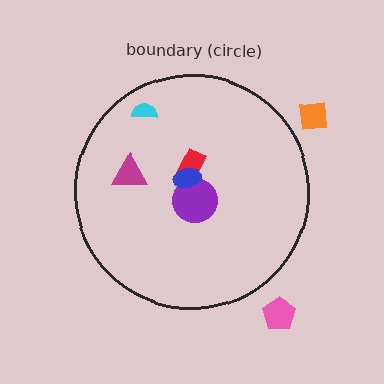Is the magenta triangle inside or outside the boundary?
Inside.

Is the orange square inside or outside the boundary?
Outside.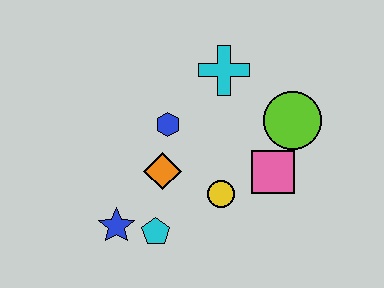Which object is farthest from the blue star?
The lime circle is farthest from the blue star.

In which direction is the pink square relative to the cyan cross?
The pink square is below the cyan cross.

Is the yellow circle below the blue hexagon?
Yes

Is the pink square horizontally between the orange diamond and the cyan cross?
No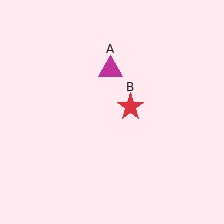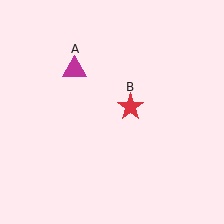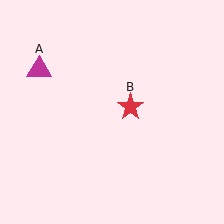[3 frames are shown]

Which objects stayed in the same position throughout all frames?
Red star (object B) remained stationary.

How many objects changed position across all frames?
1 object changed position: magenta triangle (object A).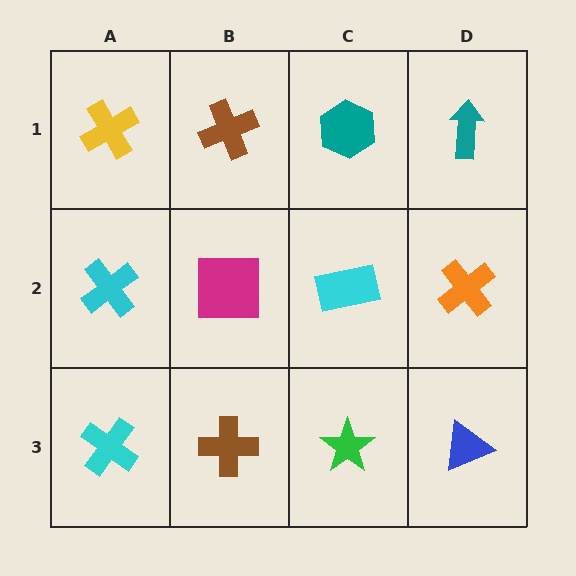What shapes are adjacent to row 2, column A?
A yellow cross (row 1, column A), a cyan cross (row 3, column A), a magenta square (row 2, column B).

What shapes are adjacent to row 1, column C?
A cyan rectangle (row 2, column C), a brown cross (row 1, column B), a teal arrow (row 1, column D).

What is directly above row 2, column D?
A teal arrow.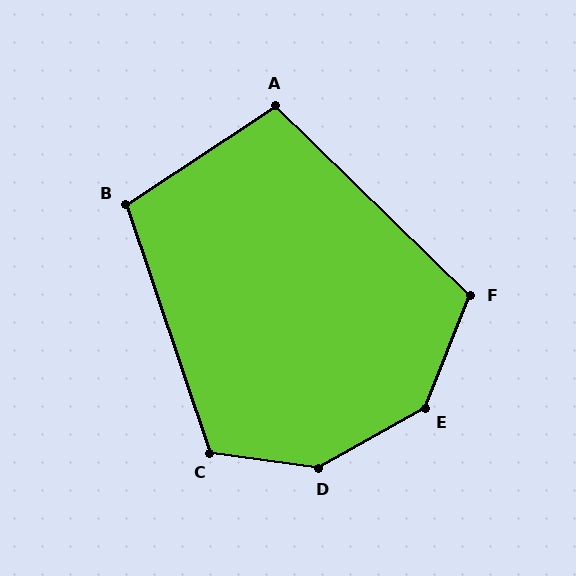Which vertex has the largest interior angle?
D, at approximately 143 degrees.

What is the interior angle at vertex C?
Approximately 117 degrees (obtuse).